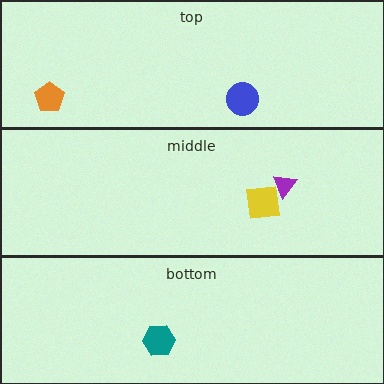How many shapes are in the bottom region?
1.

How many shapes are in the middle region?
2.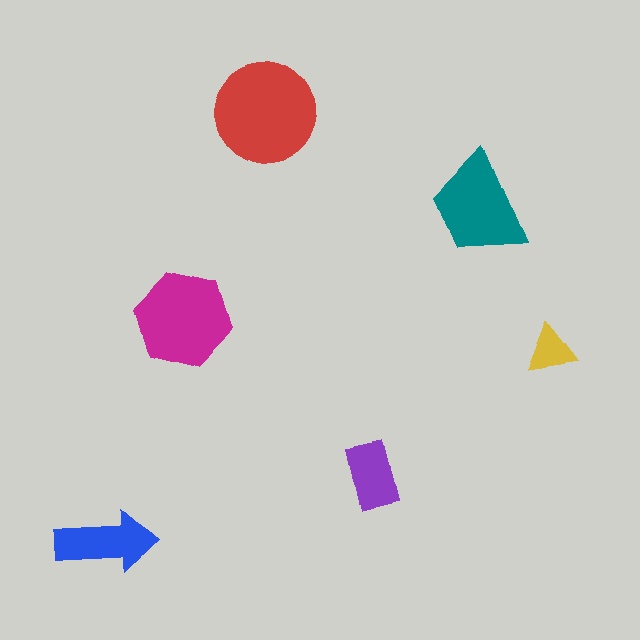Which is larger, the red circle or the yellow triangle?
The red circle.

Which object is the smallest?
The yellow triangle.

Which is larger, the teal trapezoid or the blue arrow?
The teal trapezoid.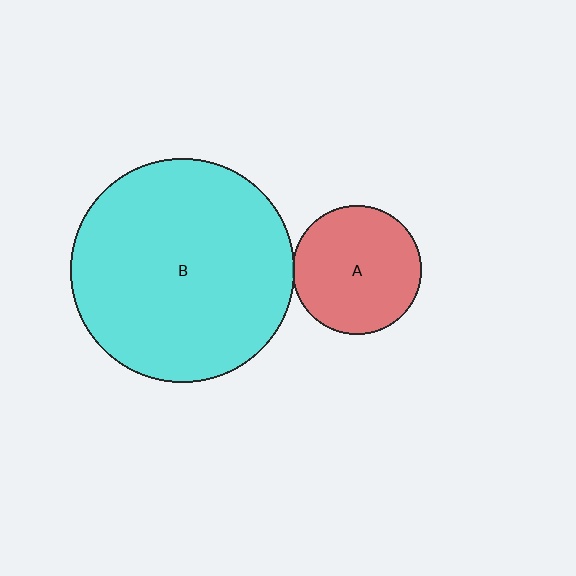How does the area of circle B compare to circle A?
Approximately 3.0 times.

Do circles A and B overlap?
Yes.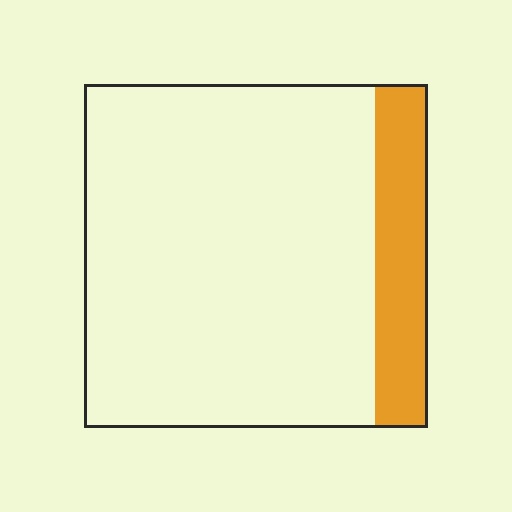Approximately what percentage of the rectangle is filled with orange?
Approximately 15%.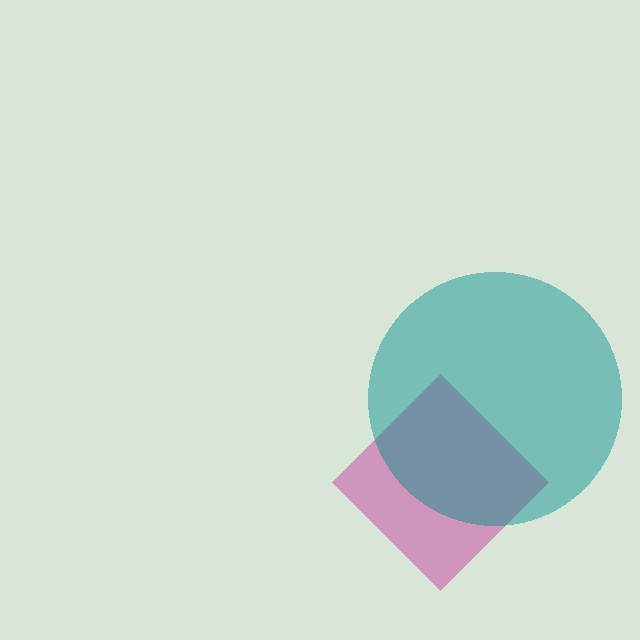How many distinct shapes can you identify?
There are 2 distinct shapes: a magenta diamond, a teal circle.